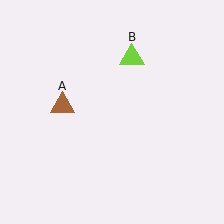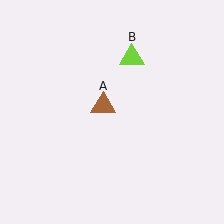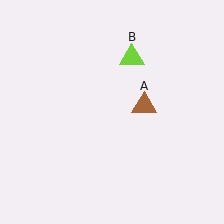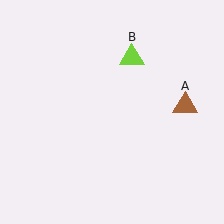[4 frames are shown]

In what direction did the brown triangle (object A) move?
The brown triangle (object A) moved right.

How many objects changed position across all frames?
1 object changed position: brown triangle (object A).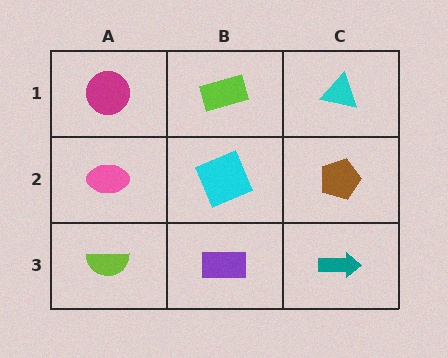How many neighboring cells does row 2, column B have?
4.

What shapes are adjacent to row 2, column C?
A cyan triangle (row 1, column C), a teal arrow (row 3, column C), a cyan square (row 2, column B).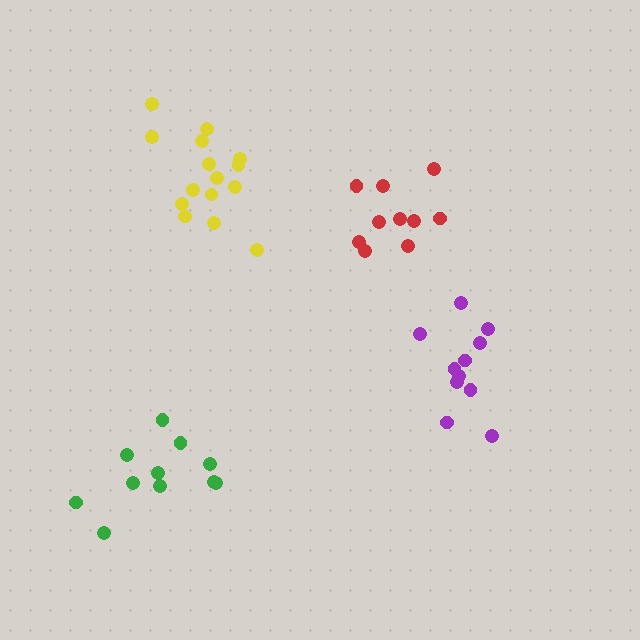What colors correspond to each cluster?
The clusters are colored: green, yellow, purple, red.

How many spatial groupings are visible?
There are 4 spatial groupings.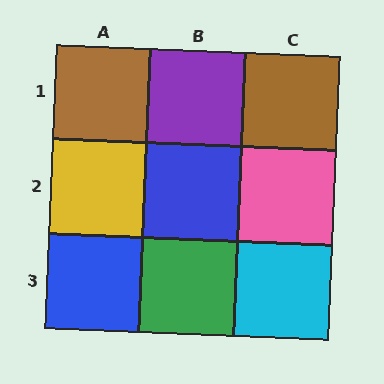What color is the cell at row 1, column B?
Purple.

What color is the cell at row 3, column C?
Cyan.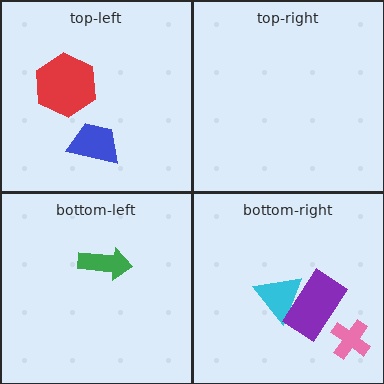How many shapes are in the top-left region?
2.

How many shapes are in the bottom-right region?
3.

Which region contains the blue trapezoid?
The top-left region.